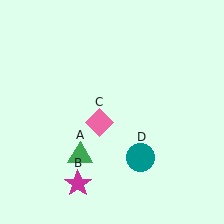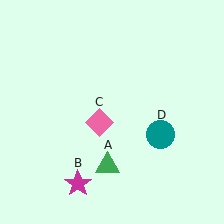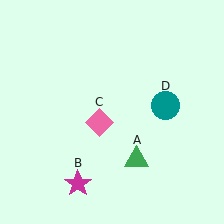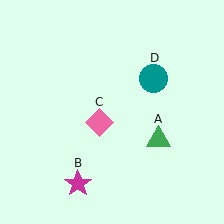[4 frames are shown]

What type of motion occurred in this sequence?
The green triangle (object A), teal circle (object D) rotated counterclockwise around the center of the scene.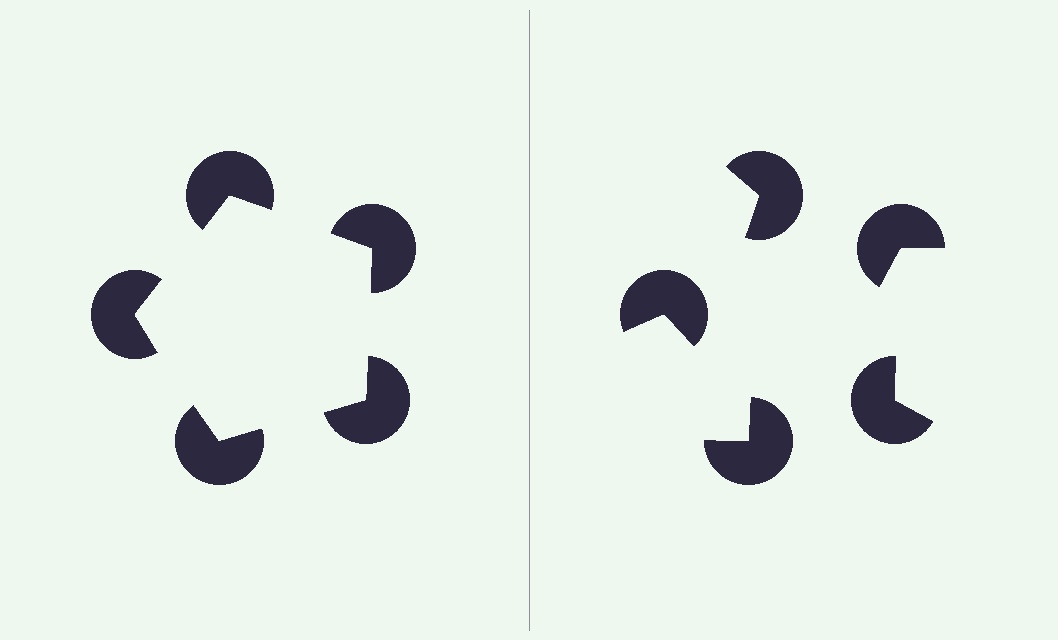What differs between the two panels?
The pac-man discs are positioned identically on both sides; only the wedge orientations differ. On the left they align to a pentagon; on the right they are misaligned.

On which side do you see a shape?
An illusory pentagon appears on the left side. On the right side the wedge cuts are rotated, so no coherent shape forms.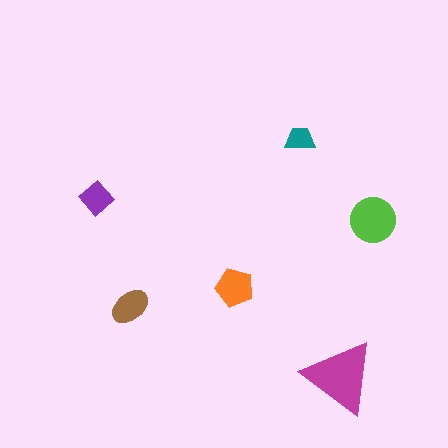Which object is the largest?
The magenta triangle.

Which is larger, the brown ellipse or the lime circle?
The lime circle.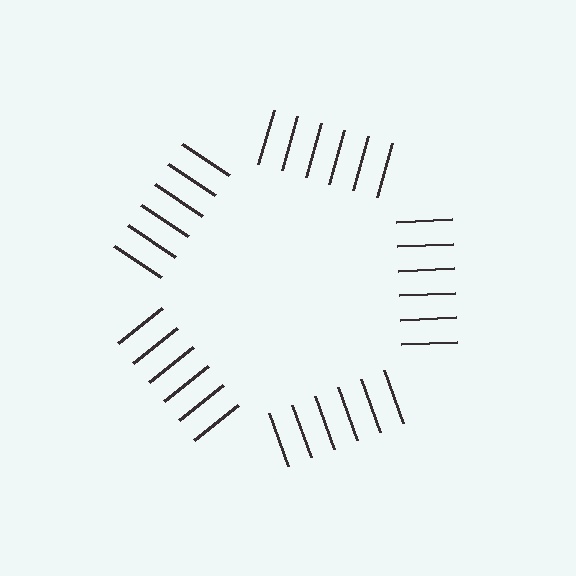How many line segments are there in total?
30 — 6 along each of the 5 edges.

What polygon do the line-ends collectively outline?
An illusory pentagon — the line segments terminate on its edges but no continuous stroke is drawn.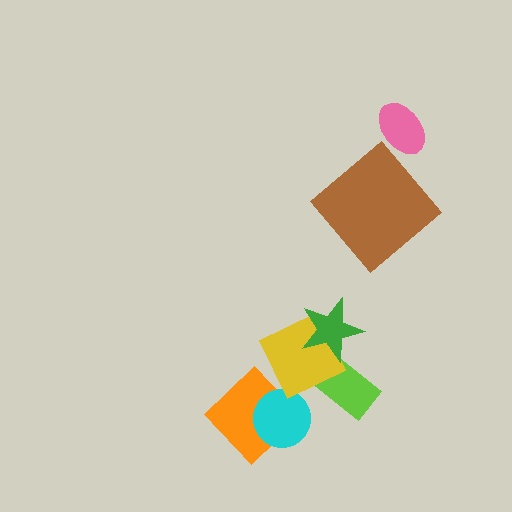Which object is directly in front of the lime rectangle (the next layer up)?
The yellow diamond is directly in front of the lime rectangle.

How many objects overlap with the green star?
2 objects overlap with the green star.